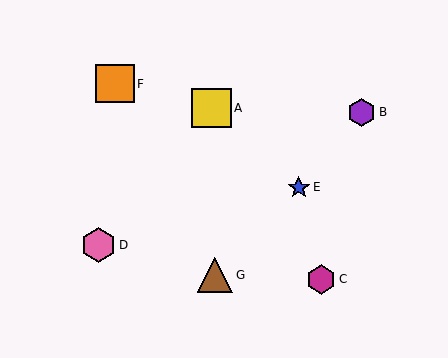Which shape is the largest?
The yellow square (labeled A) is the largest.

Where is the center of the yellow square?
The center of the yellow square is at (211, 108).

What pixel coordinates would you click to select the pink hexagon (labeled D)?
Click at (99, 245) to select the pink hexagon D.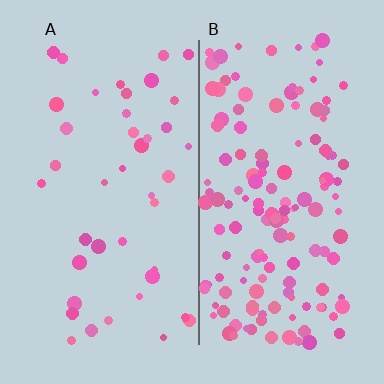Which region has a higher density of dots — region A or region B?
B (the right).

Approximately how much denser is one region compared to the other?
Approximately 3.6× — region B over region A.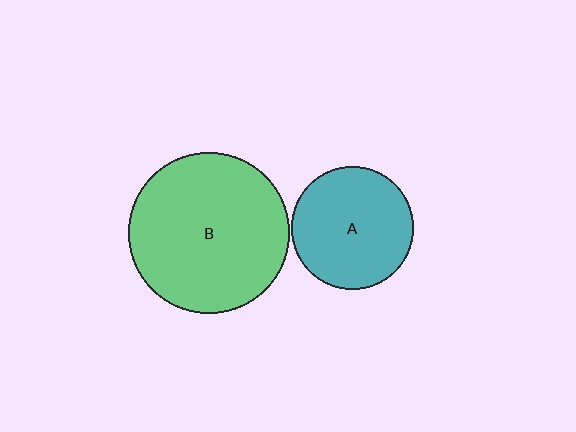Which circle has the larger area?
Circle B (green).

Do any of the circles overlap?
No, none of the circles overlap.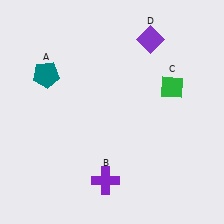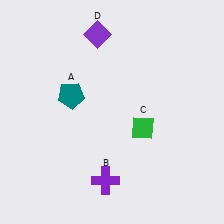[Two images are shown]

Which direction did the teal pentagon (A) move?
The teal pentagon (A) moved right.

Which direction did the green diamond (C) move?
The green diamond (C) moved down.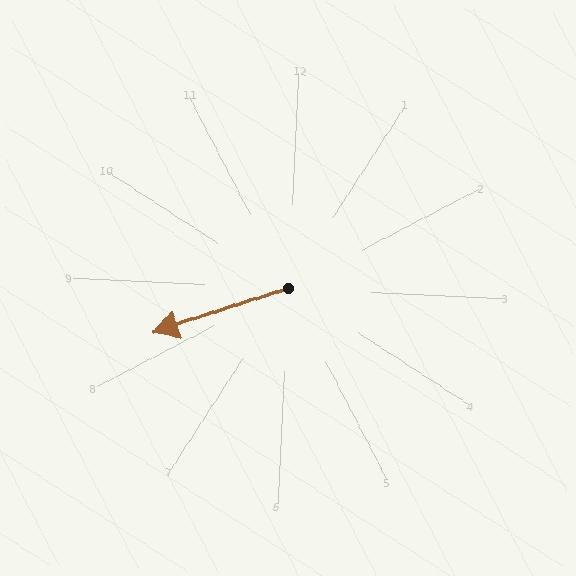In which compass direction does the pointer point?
West.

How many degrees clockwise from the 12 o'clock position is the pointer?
Approximately 249 degrees.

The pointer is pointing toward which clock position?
Roughly 8 o'clock.